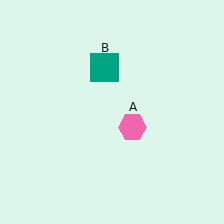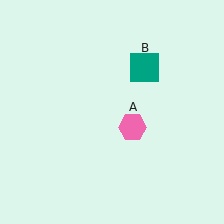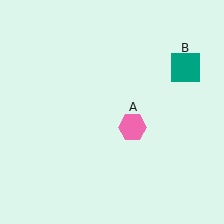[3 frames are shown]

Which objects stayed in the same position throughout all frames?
Pink hexagon (object A) remained stationary.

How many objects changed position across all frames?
1 object changed position: teal square (object B).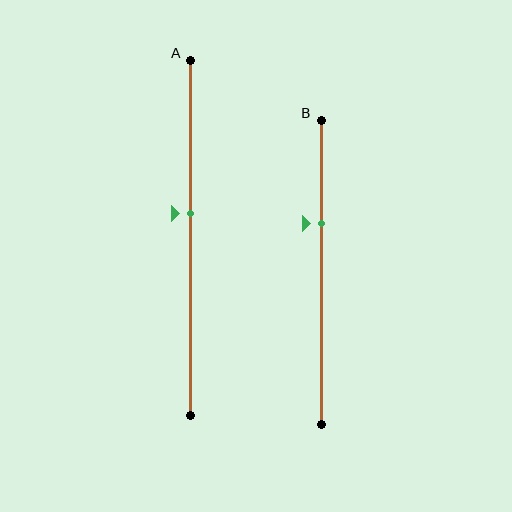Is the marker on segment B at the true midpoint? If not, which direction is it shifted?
No, the marker on segment B is shifted upward by about 16% of the segment length.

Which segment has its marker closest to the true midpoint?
Segment A has its marker closest to the true midpoint.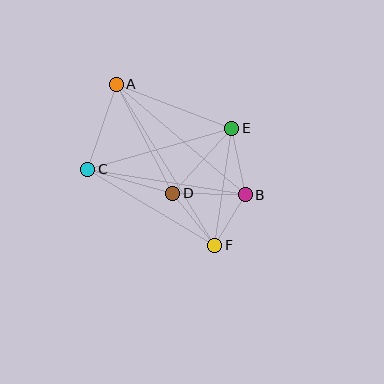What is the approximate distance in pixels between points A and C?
The distance between A and C is approximately 90 pixels.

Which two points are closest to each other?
Points B and F are closest to each other.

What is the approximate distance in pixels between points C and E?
The distance between C and E is approximately 150 pixels.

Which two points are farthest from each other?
Points A and F are farthest from each other.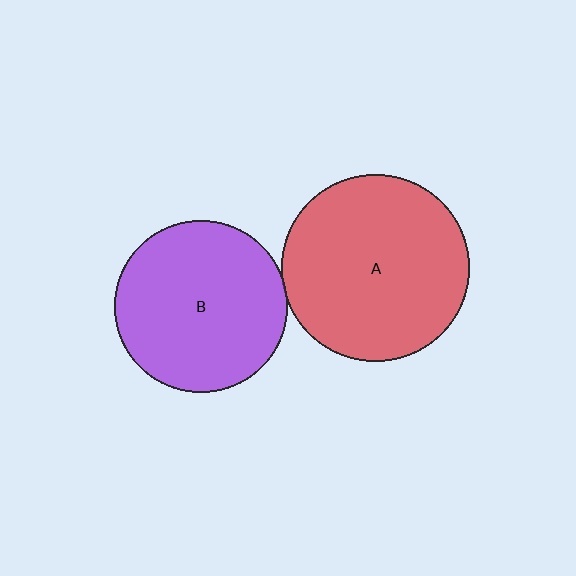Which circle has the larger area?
Circle A (red).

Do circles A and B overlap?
Yes.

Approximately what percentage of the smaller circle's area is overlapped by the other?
Approximately 5%.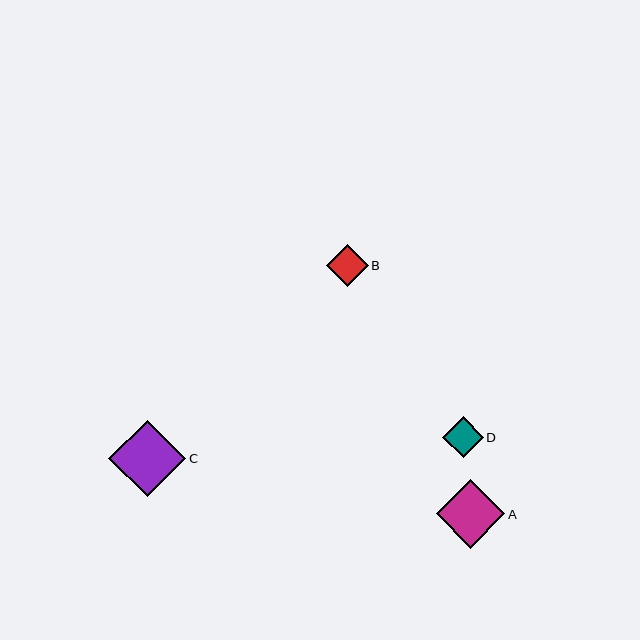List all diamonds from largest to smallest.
From largest to smallest: C, A, B, D.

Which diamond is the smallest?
Diamond D is the smallest with a size of approximately 41 pixels.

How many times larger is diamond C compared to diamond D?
Diamond C is approximately 1.9 times the size of diamond D.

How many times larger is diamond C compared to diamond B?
Diamond C is approximately 1.8 times the size of diamond B.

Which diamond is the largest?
Diamond C is the largest with a size of approximately 77 pixels.